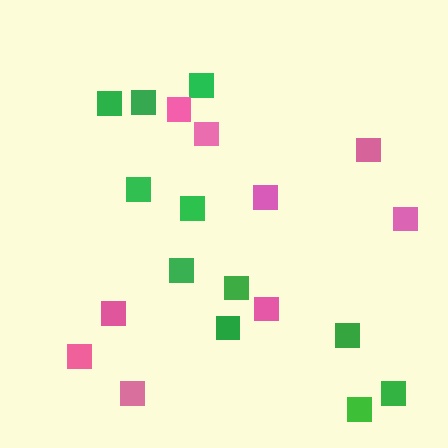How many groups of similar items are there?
There are 2 groups: one group of green squares (11) and one group of pink squares (9).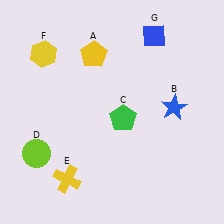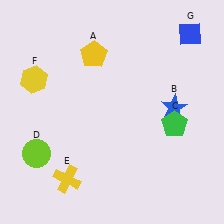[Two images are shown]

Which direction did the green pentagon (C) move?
The green pentagon (C) moved right.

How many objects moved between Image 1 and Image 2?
3 objects moved between the two images.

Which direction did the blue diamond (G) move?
The blue diamond (G) moved right.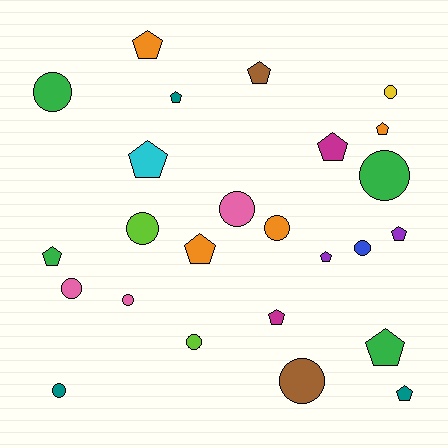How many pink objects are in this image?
There are 3 pink objects.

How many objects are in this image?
There are 25 objects.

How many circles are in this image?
There are 12 circles.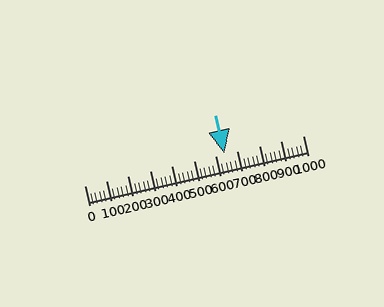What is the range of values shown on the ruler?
The ruler shows values from 0 to 1000.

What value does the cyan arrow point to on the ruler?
The cyan arrow points to approximately 641.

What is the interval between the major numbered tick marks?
The major tick marks are spaced 100 units apart.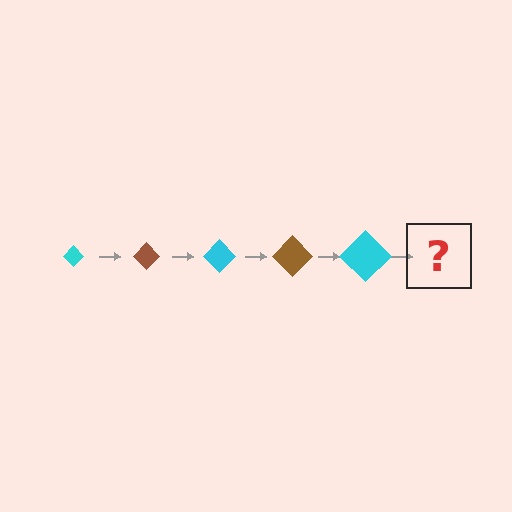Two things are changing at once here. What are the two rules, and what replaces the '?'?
The two rules are that the diamond grows larger each step and the color cycles through cyan and brown. The '?' should be a brown diamond, larger than the previous one.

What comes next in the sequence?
The next element should be a brown diamond, larger than the previous one.